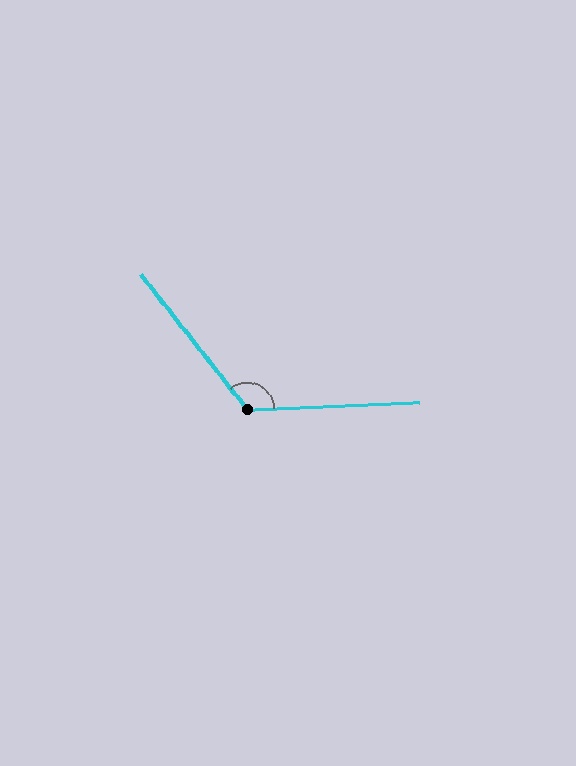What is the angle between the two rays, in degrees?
Approximately 126 degrees.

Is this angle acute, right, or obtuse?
It is obtuse.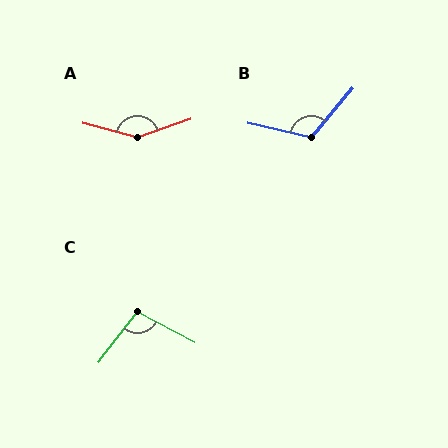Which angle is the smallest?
C, at approximately 99 degrees.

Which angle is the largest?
A, at approximately 147 degrees.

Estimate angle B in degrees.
Approximately 118 degrees.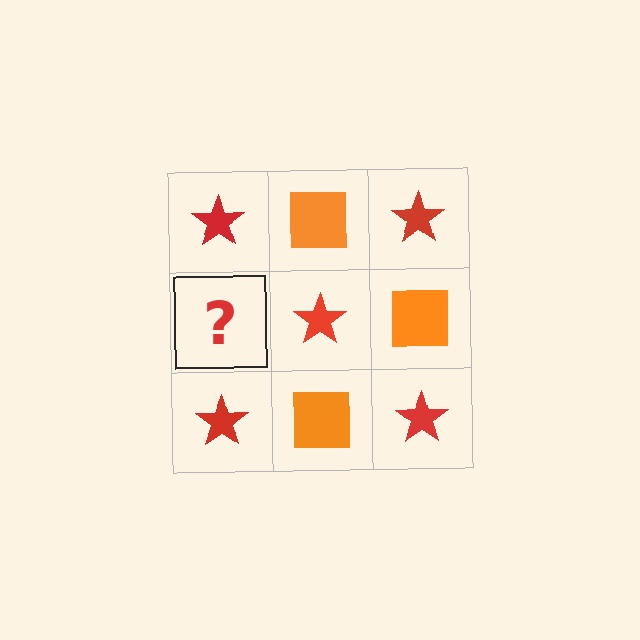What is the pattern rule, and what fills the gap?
The rule is that it alternates red star and orange square in a checkerboard pattern. The gap should be filled with an orange square.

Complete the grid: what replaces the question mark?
The question mark should be replaced with an orange square.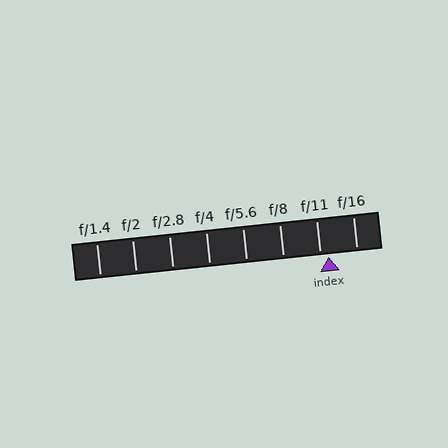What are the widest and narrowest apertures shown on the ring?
The widest aperture shown is f/1.4 and the narrowest is f/16.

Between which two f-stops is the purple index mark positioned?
The index mark is between f/11 and f/16.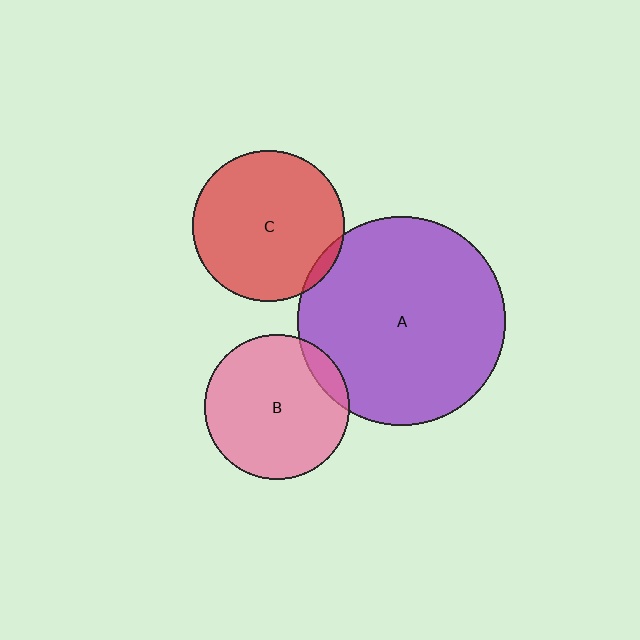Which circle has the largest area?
Circle A (purple).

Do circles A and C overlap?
Yes.